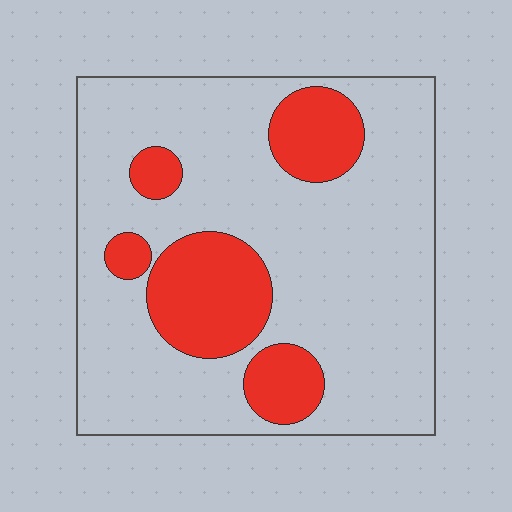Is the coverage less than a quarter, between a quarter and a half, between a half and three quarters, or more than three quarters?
Less than a quarter.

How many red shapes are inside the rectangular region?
5.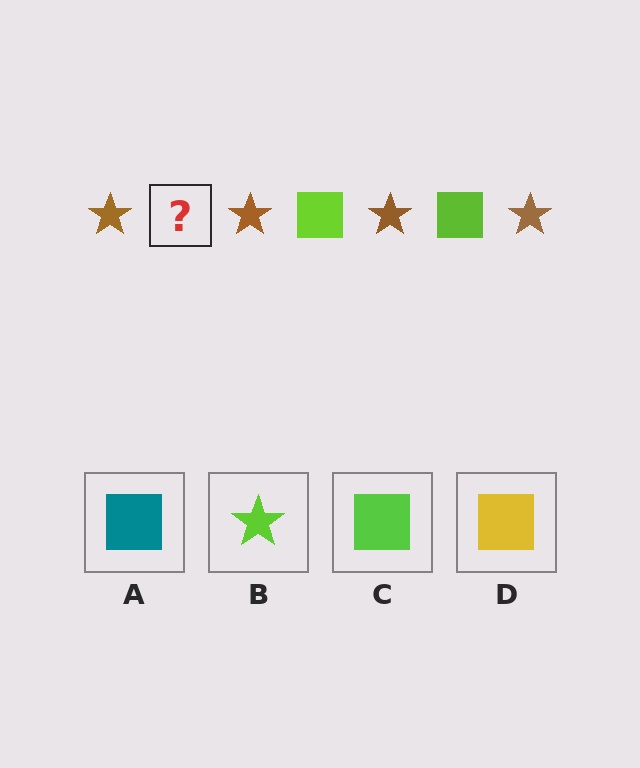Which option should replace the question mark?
Option C.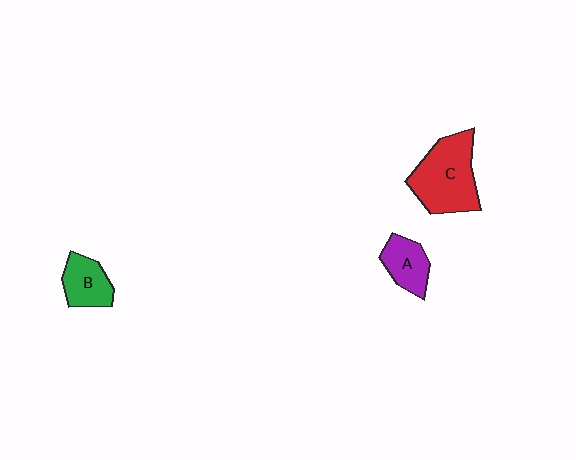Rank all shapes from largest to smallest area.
From largest to smallest: C (red), B (green), A (purple).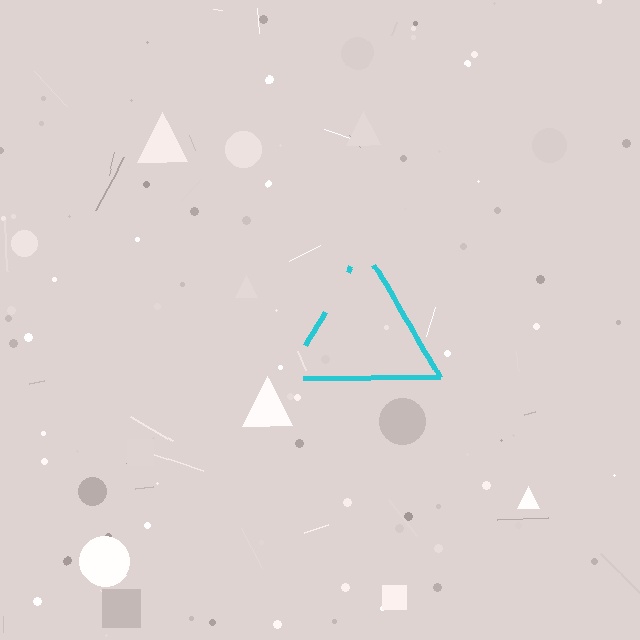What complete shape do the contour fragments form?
The contour fragments form a triangle.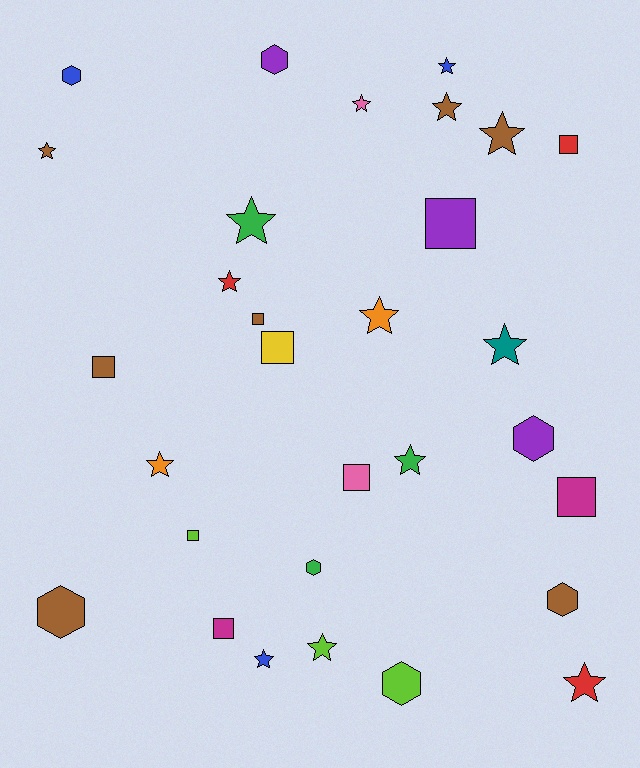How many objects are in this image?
There are 30 objects.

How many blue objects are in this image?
There are 3 blue objects.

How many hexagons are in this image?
There are 7 hexagons.